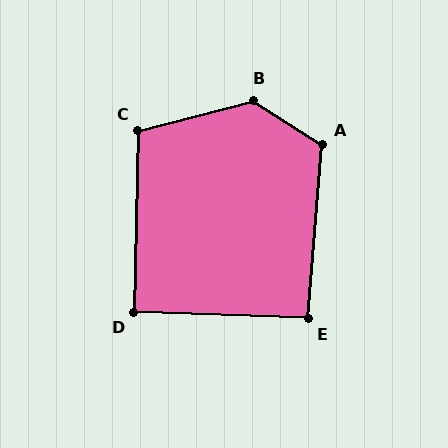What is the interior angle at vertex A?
Approximately 118 degrees (obtuse).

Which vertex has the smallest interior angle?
D, at approximately 91 degrees.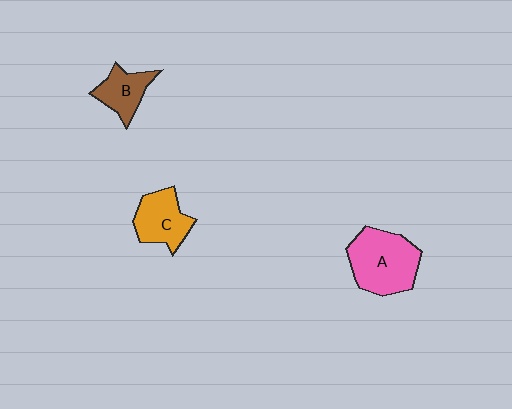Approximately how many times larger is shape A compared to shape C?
Approximately 1.5 times.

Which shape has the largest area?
Shape A (pink).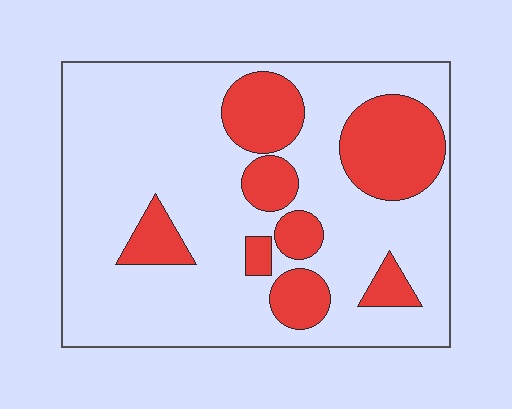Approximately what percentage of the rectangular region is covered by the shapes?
Approximately 25%.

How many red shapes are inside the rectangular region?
8.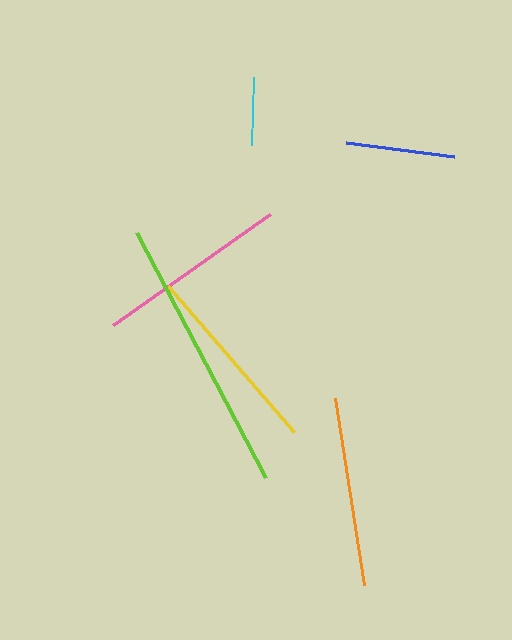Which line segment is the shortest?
The cyan line is the shortest at approximately 68 pixels.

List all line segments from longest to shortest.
From longest to shortest: lime, yellow, pink, orange, blue, cyan.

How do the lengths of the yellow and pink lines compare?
The yellow and pink lines are approximately the same length.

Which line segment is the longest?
The lime line is the longest at approximately 276 pixels.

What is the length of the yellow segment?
The yellow segment is approximately 193 pixels long.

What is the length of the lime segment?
The lime segment is approximately 276 pixels long.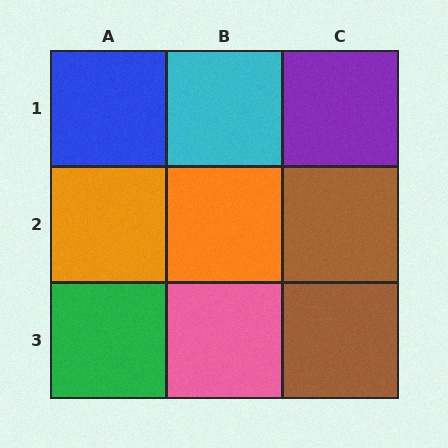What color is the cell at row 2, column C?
Brown.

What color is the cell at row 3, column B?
Pink.